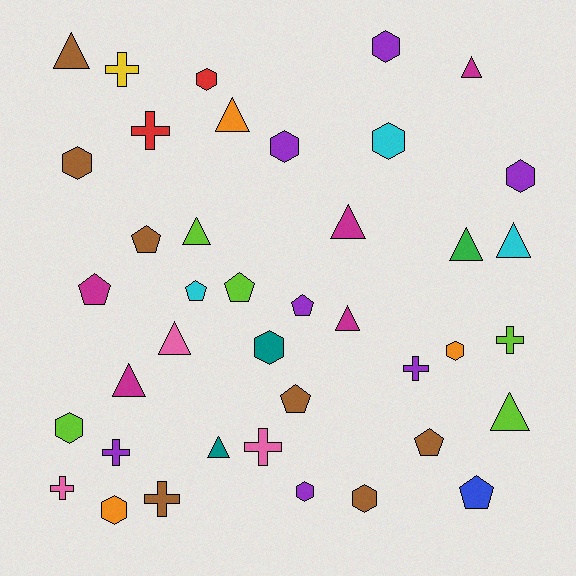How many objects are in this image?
There are 40 objects.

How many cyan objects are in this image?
There are 3 cyan objects.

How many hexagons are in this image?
There are 12 hexagons.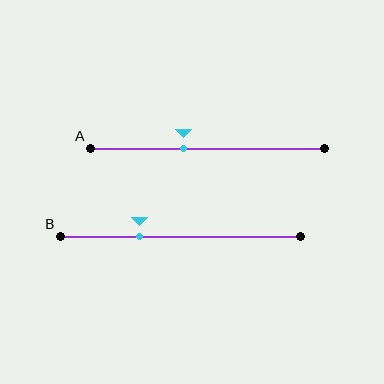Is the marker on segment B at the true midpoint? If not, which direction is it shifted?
No, the marker on segment B is shifted to the left by about 17% of the segment length.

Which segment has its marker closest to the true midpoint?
Segment A has its marker closest to the true midpoint.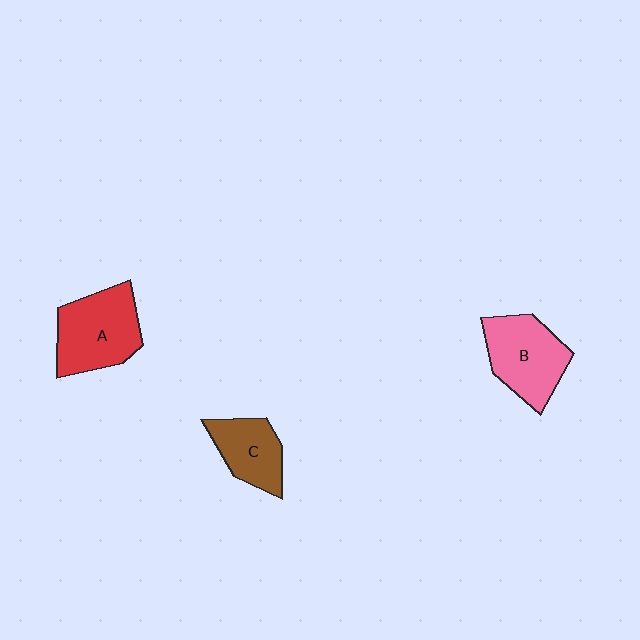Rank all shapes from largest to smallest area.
From largest to smallest: A (red), B (pink), C (brown).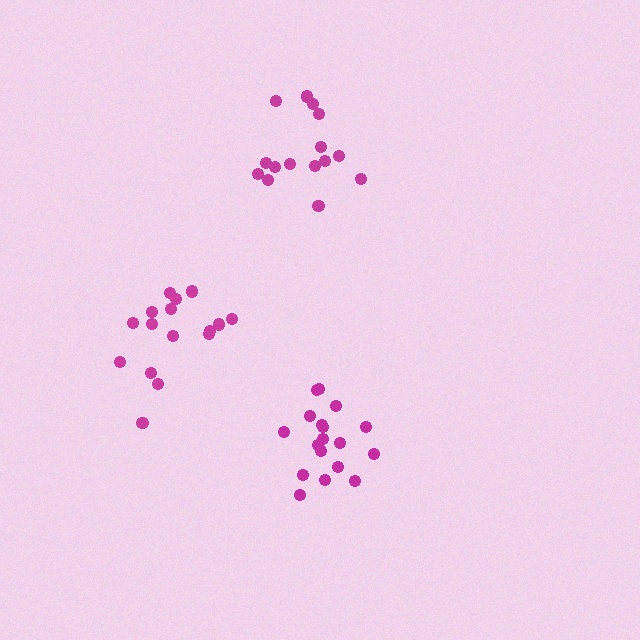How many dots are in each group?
Group 1: 18 dots, Group 2: 15 dots, Group 3: 16 dots (49 total).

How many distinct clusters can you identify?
There are 3 distinct clusters.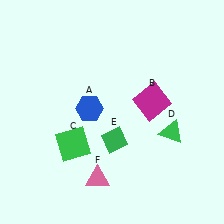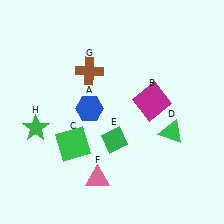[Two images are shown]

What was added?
A brown cross (G), a green star (H) were added in Image 2.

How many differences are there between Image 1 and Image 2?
There are 2 differences between the two images.